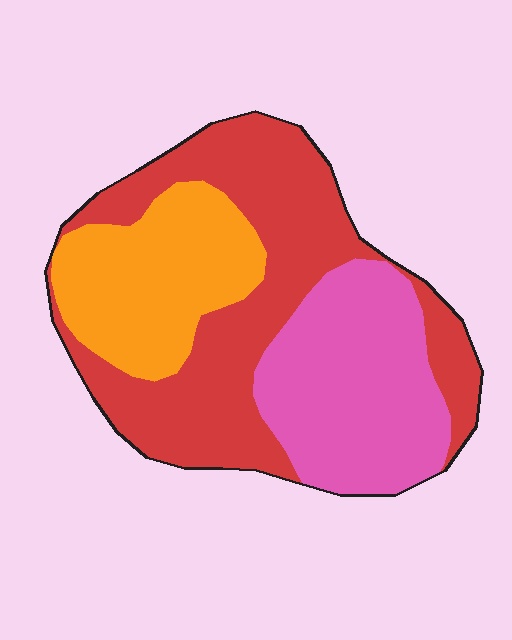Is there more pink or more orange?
Pink.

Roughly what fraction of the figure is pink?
Pink takes up about one third (1/3) of the figure.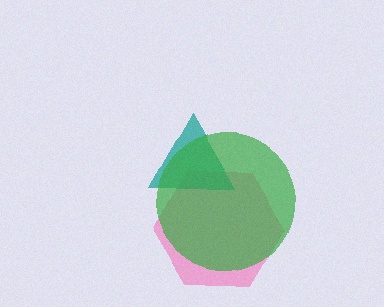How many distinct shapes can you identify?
There are 3 distinct shapes: a pink hexagon, a teal triangle, a green circle.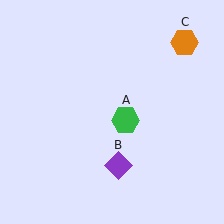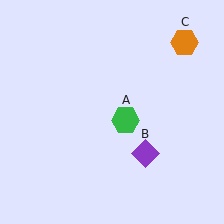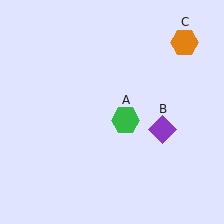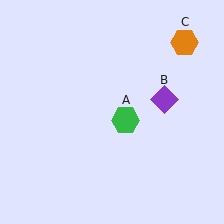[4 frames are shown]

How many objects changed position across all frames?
1 object changed position: purple diamond (object B).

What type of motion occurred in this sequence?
The purple diamond (object B) rotated counterclockwise around the center of the scene.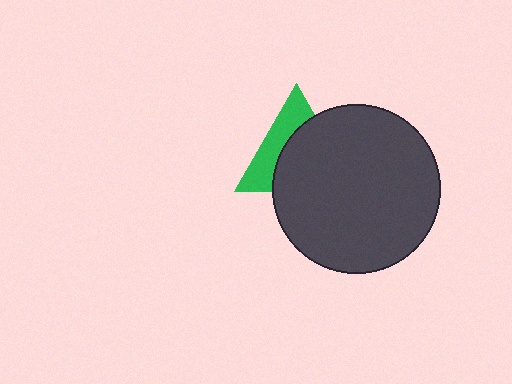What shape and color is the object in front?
The object in front is a dark gray circle.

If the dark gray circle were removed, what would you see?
You would see the complete green triangle.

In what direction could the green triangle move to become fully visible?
The green triangle could move toward the upper-left. That would shift it out from behind the dark gray circle entirely.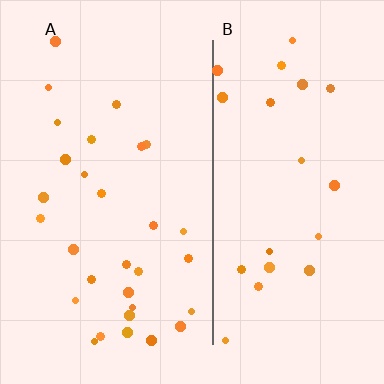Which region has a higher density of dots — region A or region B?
A (the left).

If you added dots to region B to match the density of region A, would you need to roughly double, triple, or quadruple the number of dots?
Approximately double.